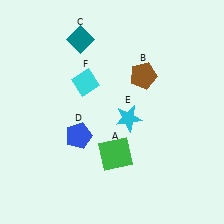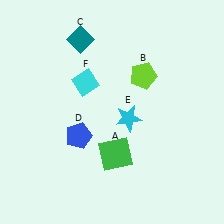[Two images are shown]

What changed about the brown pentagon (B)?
In Image 1, B is brown. In Image 2, it changed to lime.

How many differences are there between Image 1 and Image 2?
There is 1 difference between the two images.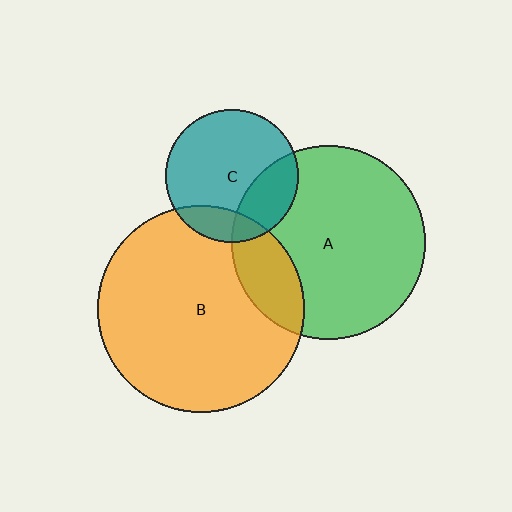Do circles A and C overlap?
Yes.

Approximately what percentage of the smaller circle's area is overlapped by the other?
Approximately 25%.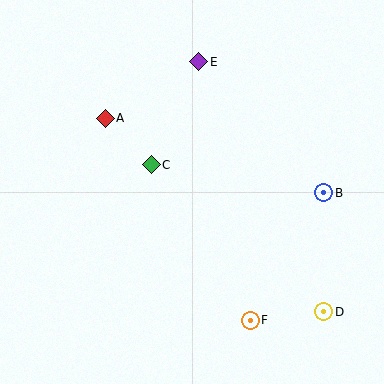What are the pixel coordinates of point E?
Point E is at (199, 62).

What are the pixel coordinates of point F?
Point F is at (250, 320).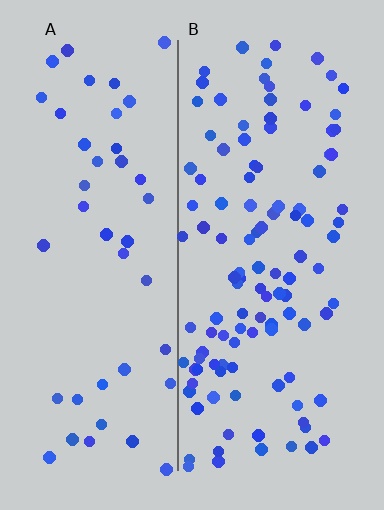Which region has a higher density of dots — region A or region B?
B (the right).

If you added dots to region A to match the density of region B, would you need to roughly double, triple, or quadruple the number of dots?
Approximately triple.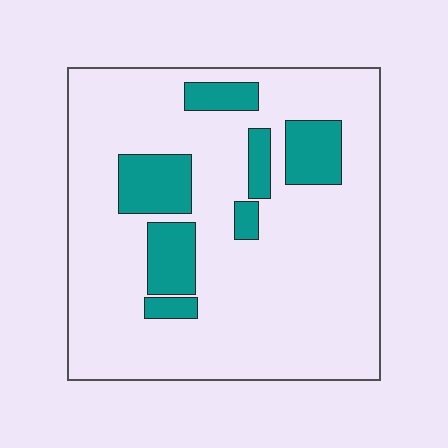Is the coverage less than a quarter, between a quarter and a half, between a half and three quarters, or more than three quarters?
Less than a quarter.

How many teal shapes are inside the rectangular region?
7.